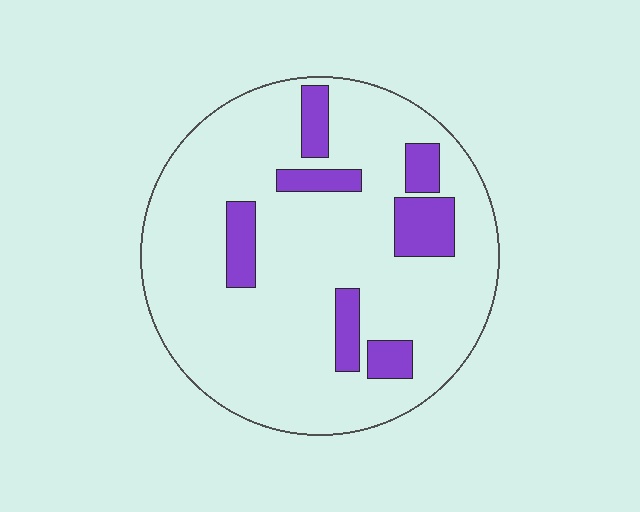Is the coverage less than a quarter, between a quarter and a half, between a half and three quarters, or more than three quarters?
Less than a quarter.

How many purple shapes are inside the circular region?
7.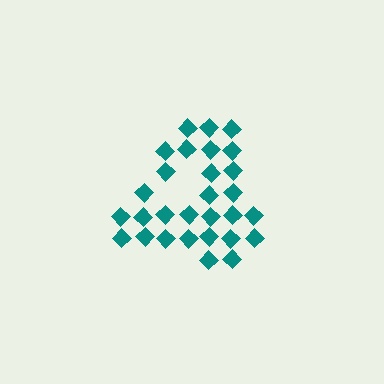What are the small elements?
The small elements are diamonds.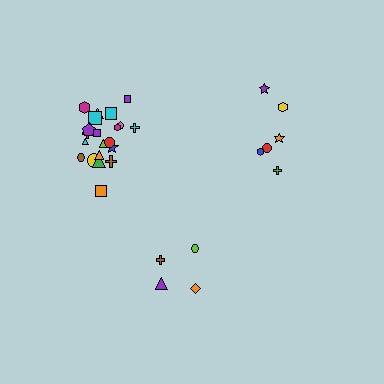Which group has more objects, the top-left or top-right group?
The top-left group.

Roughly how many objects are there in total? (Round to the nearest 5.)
Roughly 30 objects in total.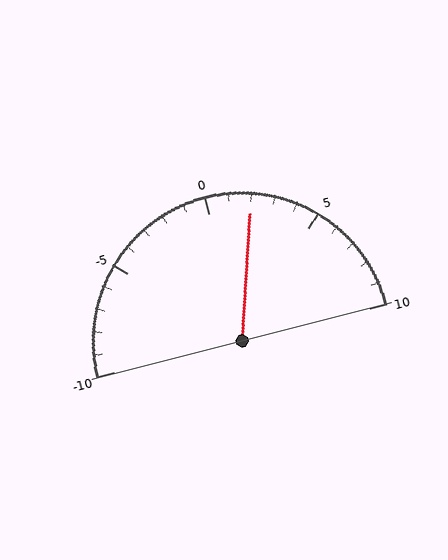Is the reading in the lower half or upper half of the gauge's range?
The reading is in the upper half of the range (-10 to 10).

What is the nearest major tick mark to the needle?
The nearest major tick mark is 0.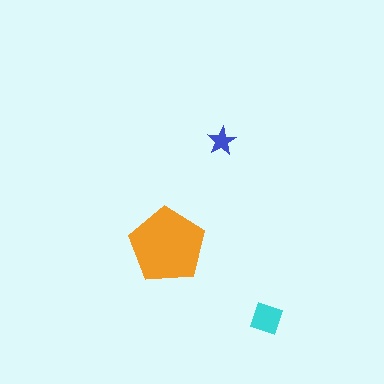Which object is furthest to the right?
The cyan diamond is rightmost.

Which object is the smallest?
The blue star.